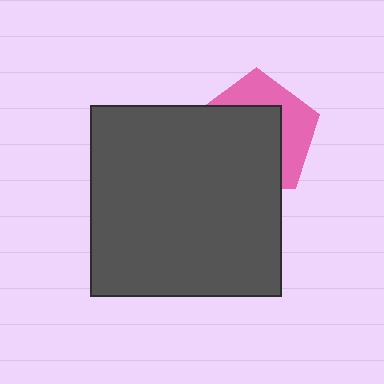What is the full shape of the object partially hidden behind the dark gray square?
The partially hidden object is a pink pentagon.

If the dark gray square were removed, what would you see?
You would see the complete pink pentagon.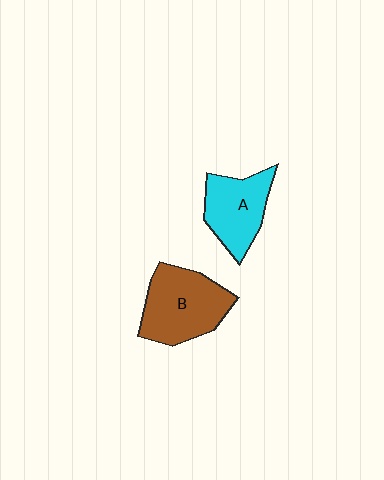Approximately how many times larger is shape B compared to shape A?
Approximately 1.3 times.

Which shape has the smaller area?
Shape A (cyan).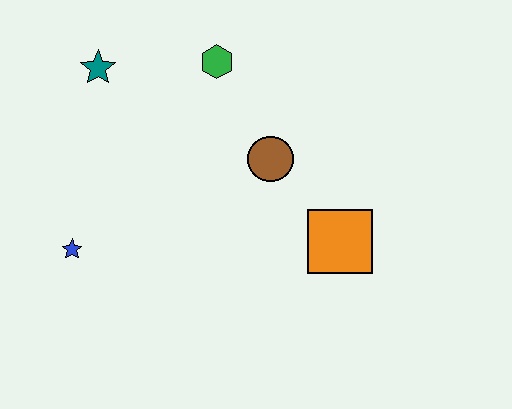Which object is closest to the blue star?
The teal star is closest to the blue star.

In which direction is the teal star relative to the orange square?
The teal star is to the left of the orange square.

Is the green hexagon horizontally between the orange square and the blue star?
Yes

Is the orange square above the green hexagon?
No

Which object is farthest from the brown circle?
The blue star is farthest from the brown circle.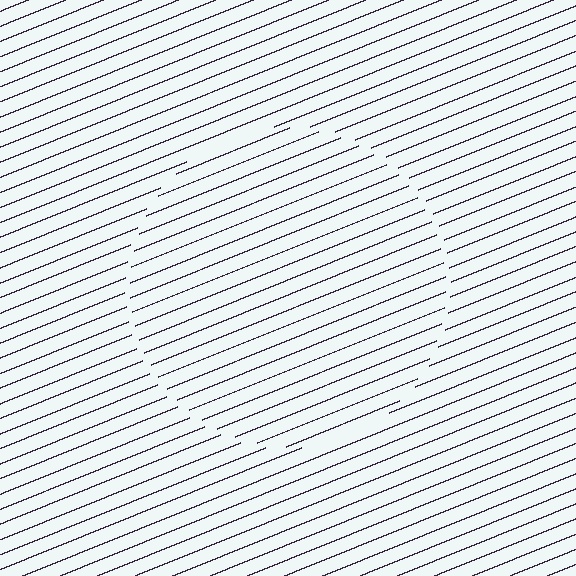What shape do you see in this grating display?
An illusory circle. The interior of the shape contains the same grating, shifted by half a period — the contour is defined by the phase discontinuity where line-ends from the inner and outer gratings abut.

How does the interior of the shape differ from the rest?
The interior of the shape contains the same grating, shifted by half a period — the contour is defined by the phase discontinuity where line-ends from the inner and outer gratings abut.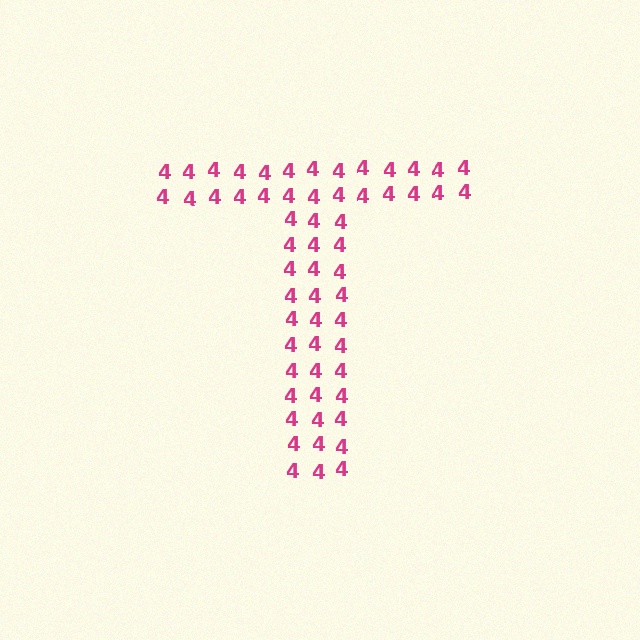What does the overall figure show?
The overall figure shows the letter T.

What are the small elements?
The small elements are digit 4's.